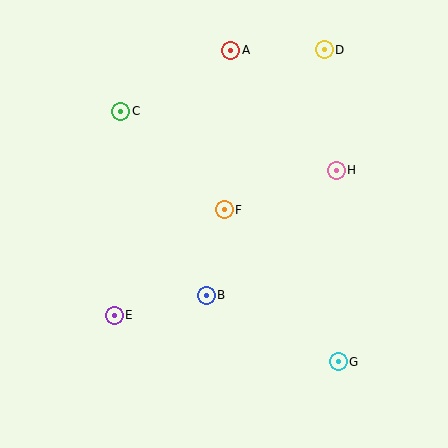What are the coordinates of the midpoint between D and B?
The midpoint between D and B is at (265, 173).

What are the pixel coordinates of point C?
Point C is at (121, 111).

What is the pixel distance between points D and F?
The distance between D and F is 189 pixels.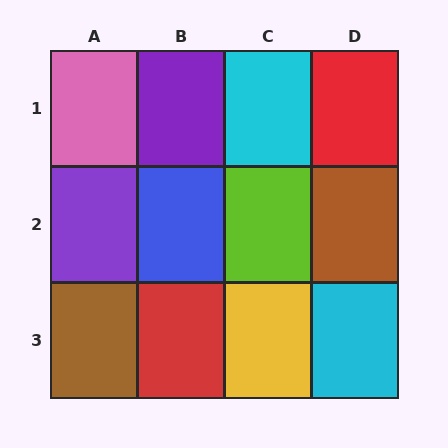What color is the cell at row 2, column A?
Purple.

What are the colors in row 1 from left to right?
Pink, purple, cyan, red.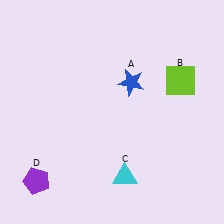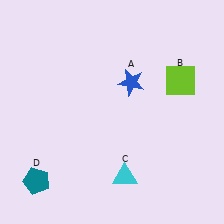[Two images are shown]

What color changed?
The pentagon (D) changed from purple in Image 1 to teal in Image 2.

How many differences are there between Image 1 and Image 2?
There is 1 difference between the two images.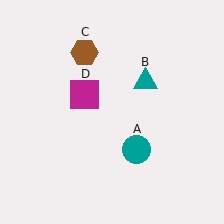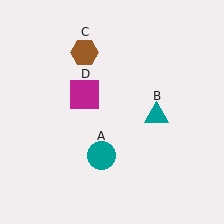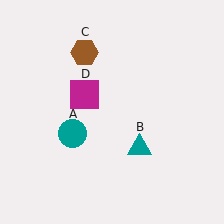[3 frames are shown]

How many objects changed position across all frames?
2 objects changed position: teal circle (object A), teal triangle (object B).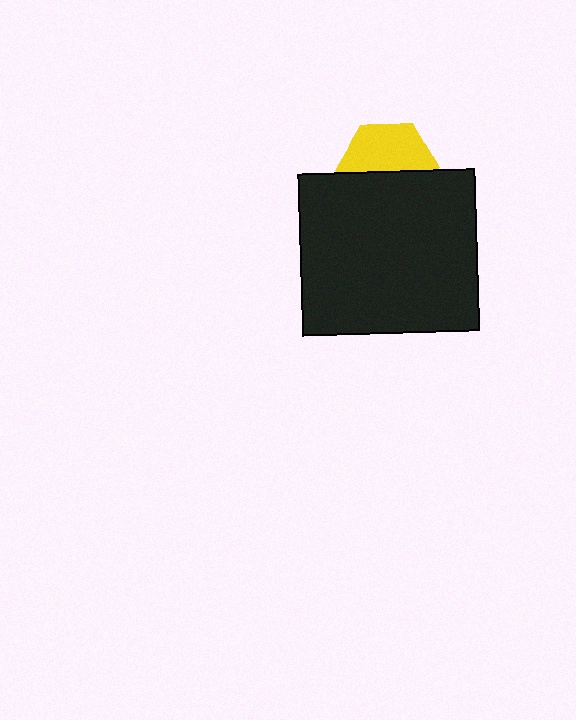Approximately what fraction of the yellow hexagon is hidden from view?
Roughly 48% of the yellow hexagon is hidden behind the black rectangle.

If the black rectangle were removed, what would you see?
You would see the complete yellow hexagon.